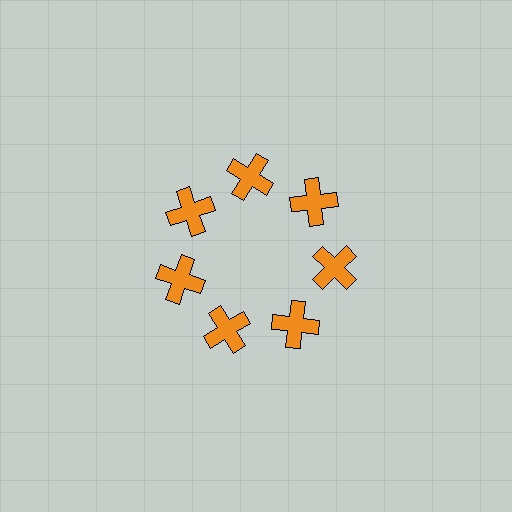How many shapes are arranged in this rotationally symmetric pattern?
There are 7 shapes, arranged in 7 groups of 1.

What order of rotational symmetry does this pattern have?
This pattern has 7-fold rotational symmetry.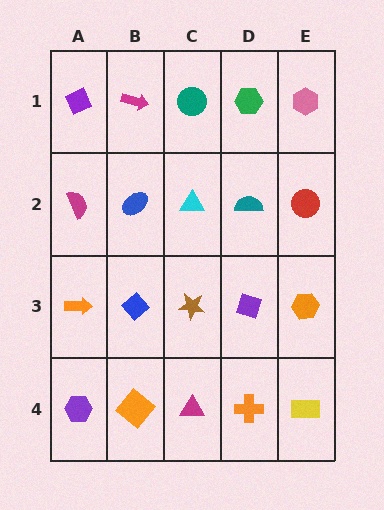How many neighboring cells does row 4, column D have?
3.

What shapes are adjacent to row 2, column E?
A pink hexagon (row 1, column E), an orange hexagon (row 3, column E), a teal semicircle (row 2, column D).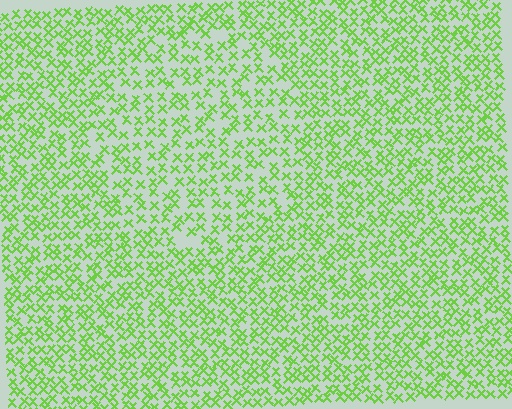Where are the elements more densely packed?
The elements are more densely packed outside the circle boundary.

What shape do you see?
I see a circle.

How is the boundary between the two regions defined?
The boundary is defined by a change in element density (approximately 1.5x ratio). All elements are the same color, size, and shape.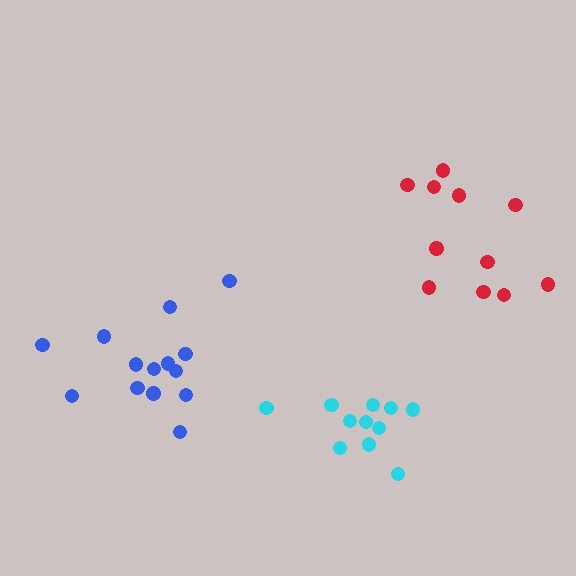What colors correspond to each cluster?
The clusters are colored: blue, cyan, red.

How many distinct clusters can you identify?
There are 3 distinct clusters.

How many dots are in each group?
Group 1: 14 dots, Group 2: 11 dots, Group 3: 11 dots (36 total).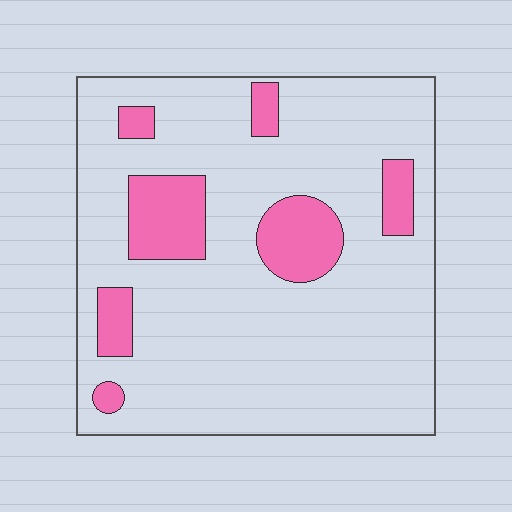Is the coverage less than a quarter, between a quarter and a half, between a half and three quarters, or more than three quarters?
Less than a quarter.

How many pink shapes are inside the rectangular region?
7.